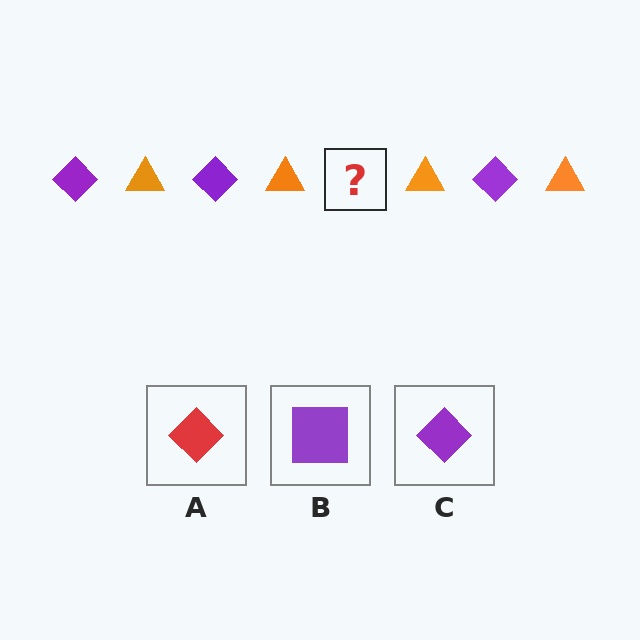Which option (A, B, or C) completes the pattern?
C.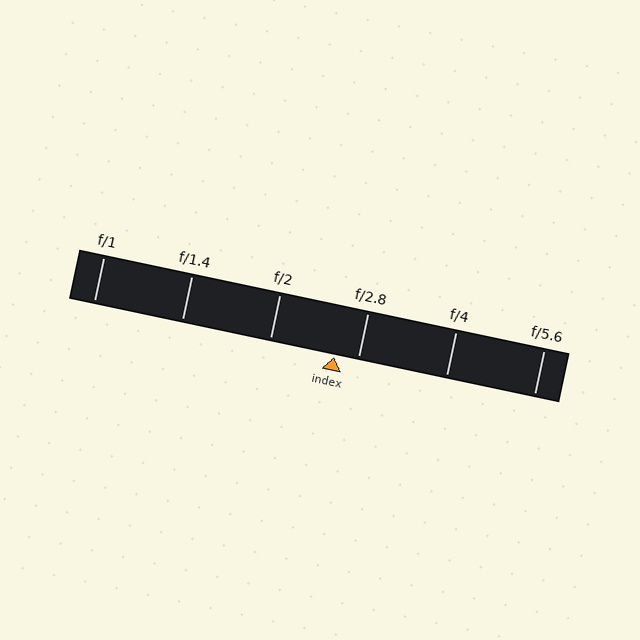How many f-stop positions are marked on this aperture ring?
There are 6 f-stop positions marked.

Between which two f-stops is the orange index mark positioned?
The index mark is between f/2 and f/2.8.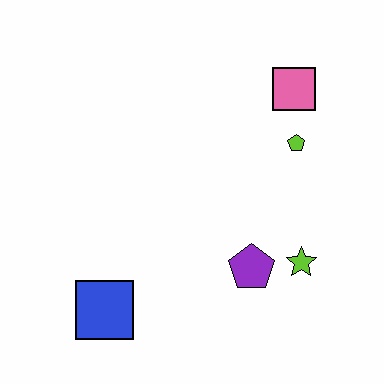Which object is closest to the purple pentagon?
The lime star is closest to the purple pentagon.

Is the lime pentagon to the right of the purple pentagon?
Yes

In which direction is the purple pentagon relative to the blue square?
The purple pentagon is to the right of the blue square.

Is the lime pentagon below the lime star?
No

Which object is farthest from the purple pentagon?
The pink square is farthest from the purple pentagon.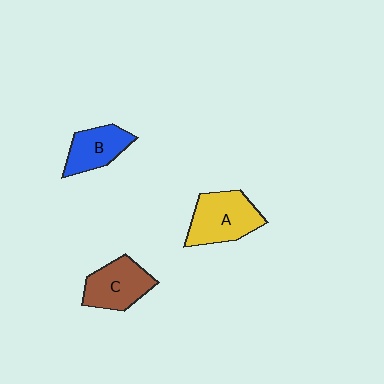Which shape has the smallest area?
Shape B (blue).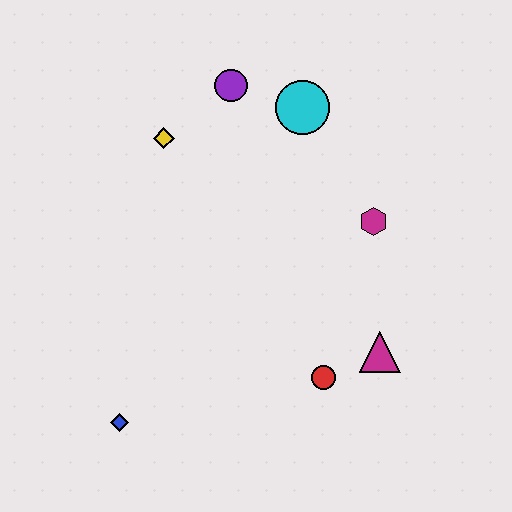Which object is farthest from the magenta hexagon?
The blue diamond is farthest from the magenta hexagon.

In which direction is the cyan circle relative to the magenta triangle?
The cyan circle is above the magenta triangle.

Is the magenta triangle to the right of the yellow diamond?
Yes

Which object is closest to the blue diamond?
The red circle is closest to the blue diamond.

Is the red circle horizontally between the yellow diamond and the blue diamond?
No